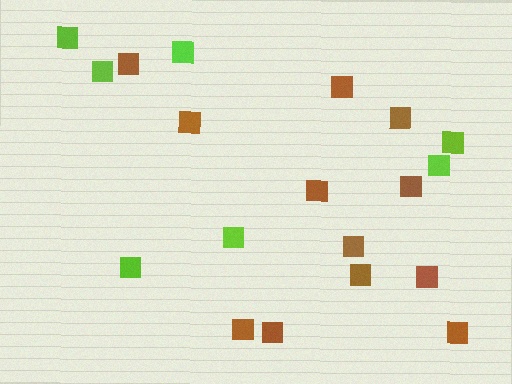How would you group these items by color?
There are 2 groups: one group of brown squares (12) and one group of lime squares (7).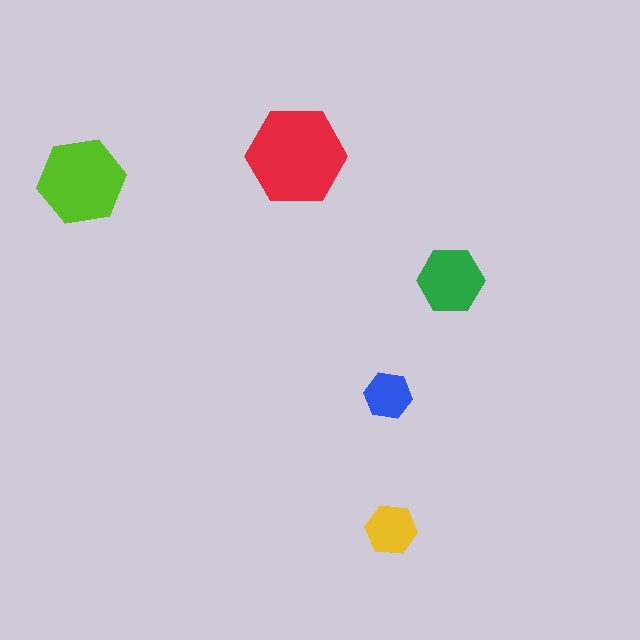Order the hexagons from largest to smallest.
the red one, the lime one, the green one, the yellow one, the blue one.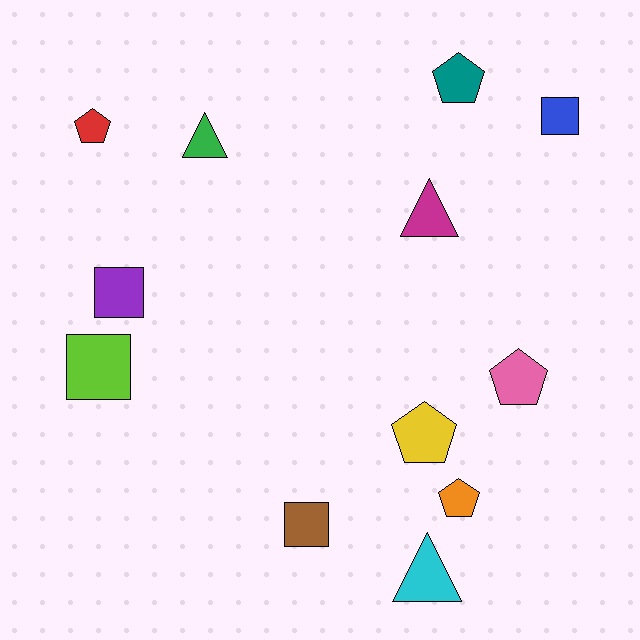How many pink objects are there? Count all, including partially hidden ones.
There is 1 pink object.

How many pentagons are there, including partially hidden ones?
There are 5 pentagons.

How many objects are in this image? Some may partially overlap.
There are 12 objects.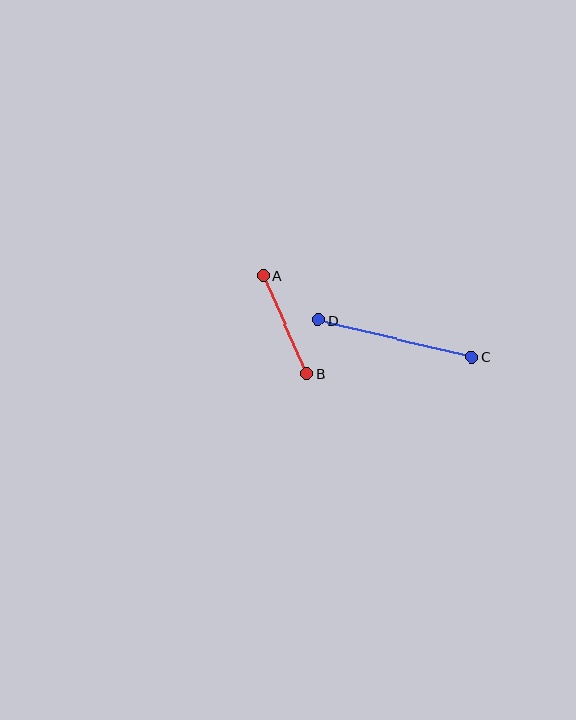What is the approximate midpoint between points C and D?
The midpoint is at approximately (395, 339) pixels.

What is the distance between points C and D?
The distance is approximately 158 pixels.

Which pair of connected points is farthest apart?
Points C and D are farthest apart.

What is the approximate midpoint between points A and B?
The midpoint is at approximately (285, 325) pixels.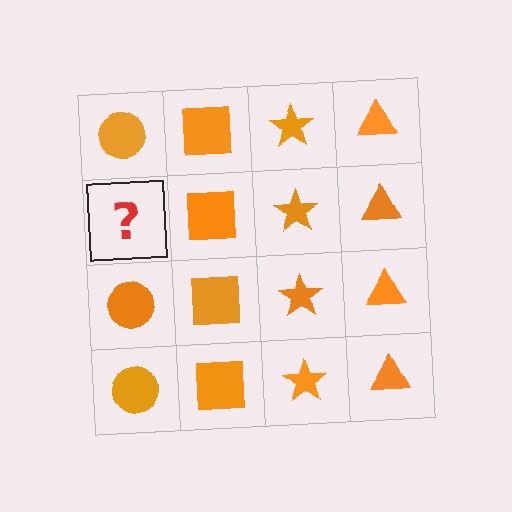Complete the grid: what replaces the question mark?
The question mark should be replaced with an orange circle.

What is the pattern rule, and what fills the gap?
The rule is that each column has a consistent shape. The gap should be filled with an orange circle.